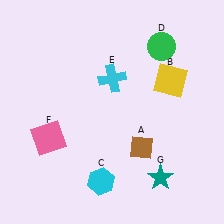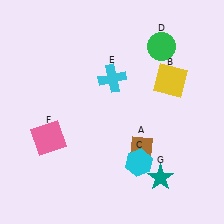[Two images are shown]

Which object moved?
The cyan hexagon (C) moved right.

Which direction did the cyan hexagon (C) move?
The cyan hexagon (C) moved right.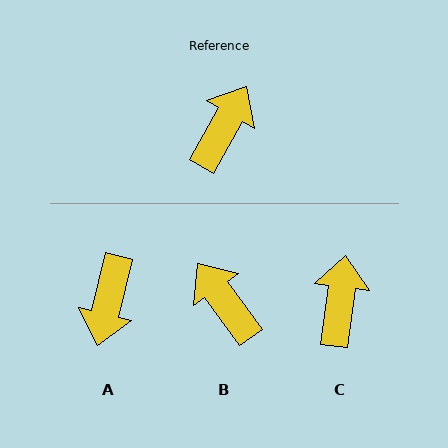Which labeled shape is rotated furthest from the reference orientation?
A, about 164 degrees away.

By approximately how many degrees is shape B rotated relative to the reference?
Approximately 66 degrees counter-clockwise.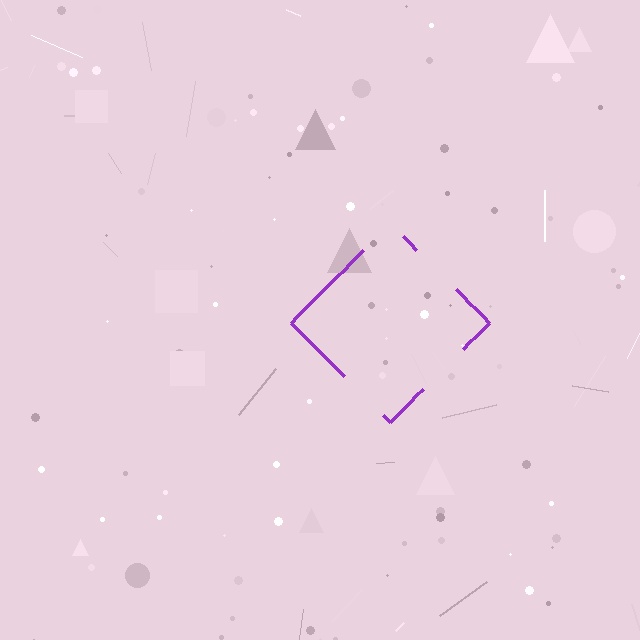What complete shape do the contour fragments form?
The contour fragments form a diamond.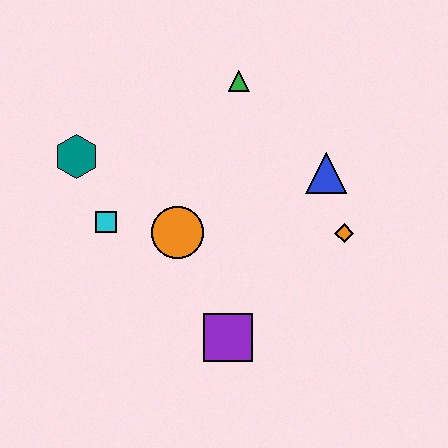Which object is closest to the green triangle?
The blue triangle is closest to the green triangle.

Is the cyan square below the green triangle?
Yes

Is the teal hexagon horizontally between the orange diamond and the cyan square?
No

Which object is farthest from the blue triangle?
The teal hexagon is farthest from the blue triangle.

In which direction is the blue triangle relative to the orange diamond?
The blue triangle is above the orange diamond.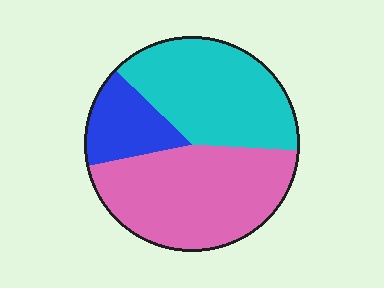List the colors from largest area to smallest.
From largest to smallest: pink, cyan, blue.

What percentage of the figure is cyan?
Cyan takes up about two fifths (2/5) of the figure.